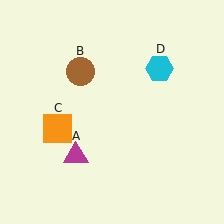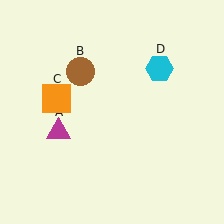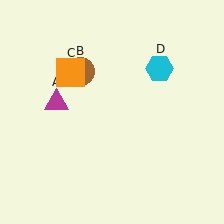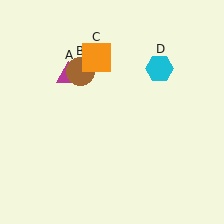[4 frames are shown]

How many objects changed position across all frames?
2 objects changed position: magenta triangle (object A), orange square (object C).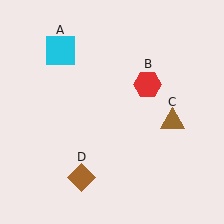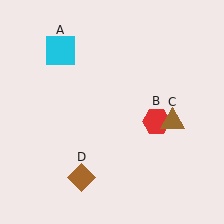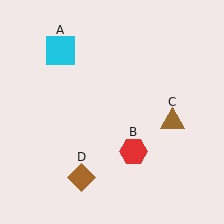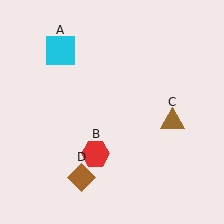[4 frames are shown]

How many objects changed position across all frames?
1 object changed position: red hexagon (object B).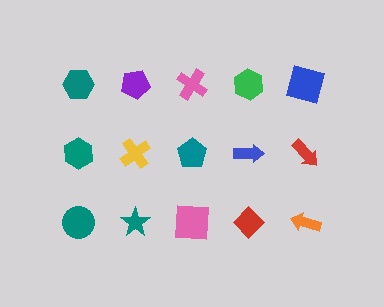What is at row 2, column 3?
A teal pentagon.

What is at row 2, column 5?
A red arrow.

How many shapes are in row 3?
5 shapes.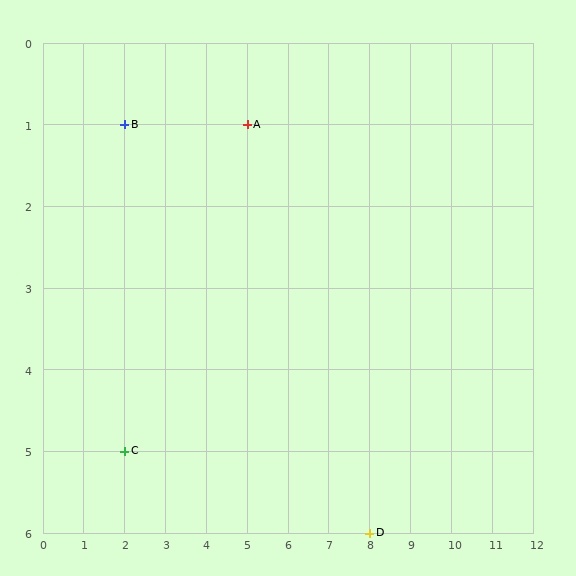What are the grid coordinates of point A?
Point A is at grid coordinates (5, 1).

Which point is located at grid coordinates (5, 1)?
Point A is at (5, 1).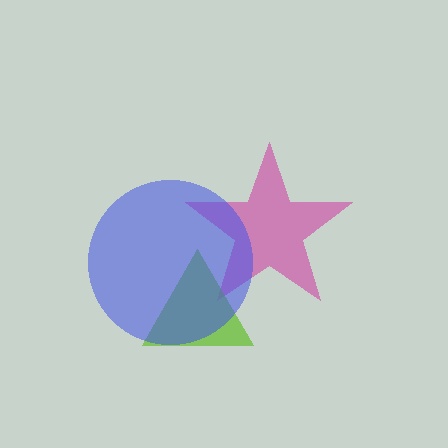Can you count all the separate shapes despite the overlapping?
Yes, there are 3 separate shapes.